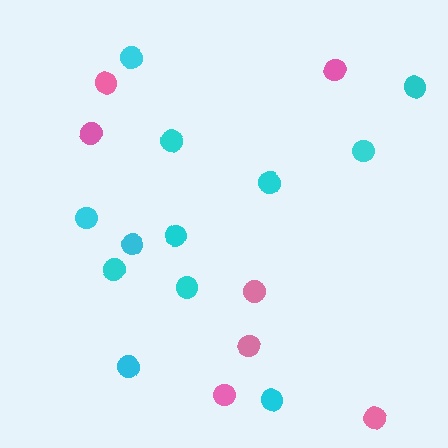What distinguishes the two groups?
There are 2 groups: one group of pink circles (7) and one group of cyan circles (12).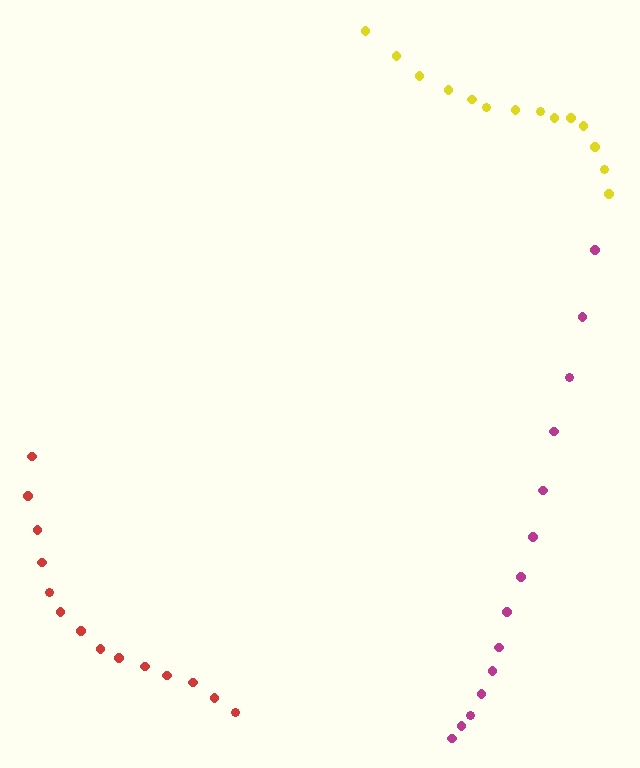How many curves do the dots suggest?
There are 3 distinct paths.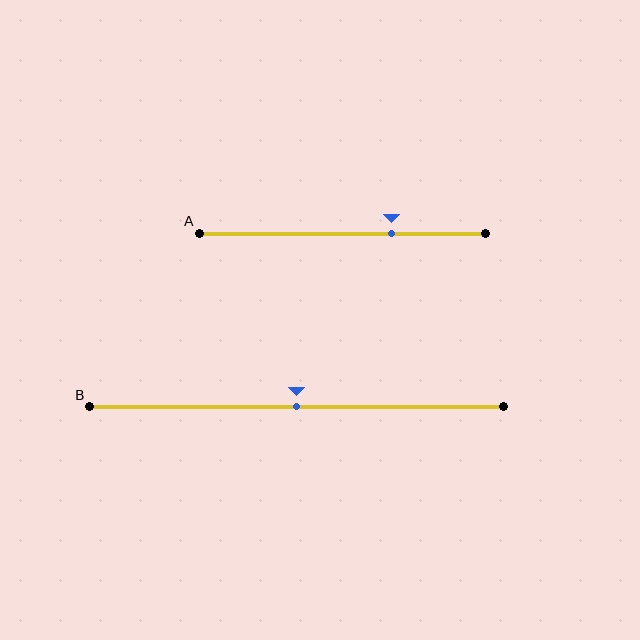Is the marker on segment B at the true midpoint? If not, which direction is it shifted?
Yes, the marker on segment B is at the true midpoint.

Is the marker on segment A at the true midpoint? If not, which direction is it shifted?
No, the marker on segment A is shifted to the right by about 17% of the segment length.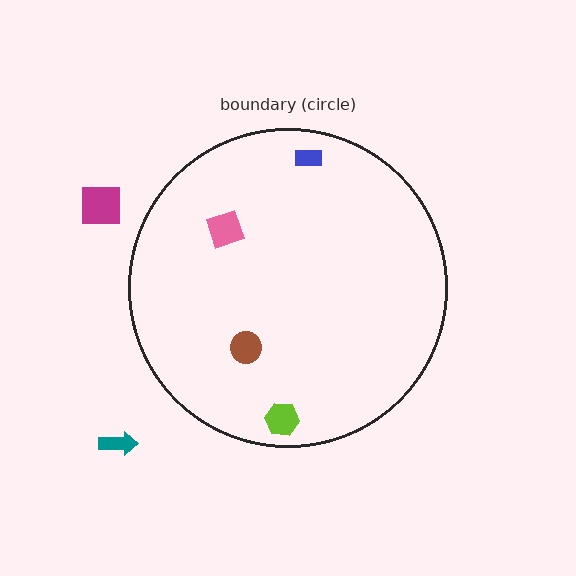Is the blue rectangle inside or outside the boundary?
Inside.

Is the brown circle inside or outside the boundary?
Inside.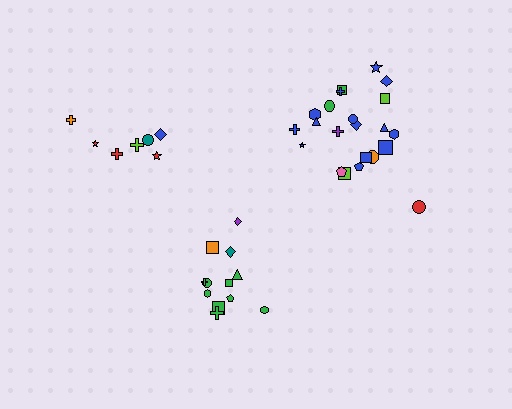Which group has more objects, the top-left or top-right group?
The top-right group.